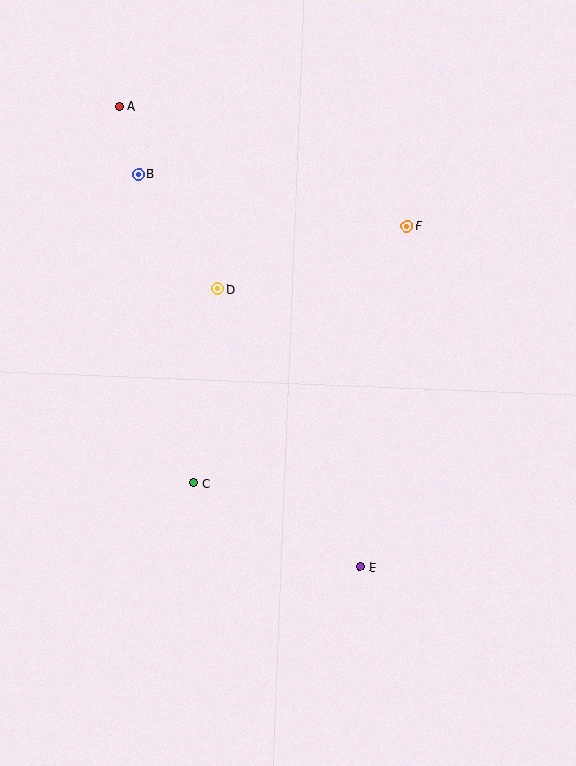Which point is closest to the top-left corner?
Point A is closest to the top-left corner.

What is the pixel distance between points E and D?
The distance between E and D is 313 pixels.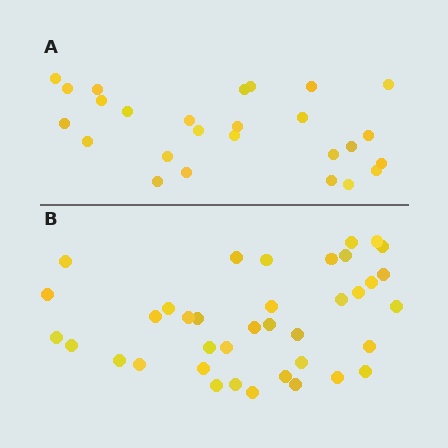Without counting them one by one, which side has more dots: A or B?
Region B (the bottom region) has more dots.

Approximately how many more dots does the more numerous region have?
Region B has roughly 12 or so more dots than region A.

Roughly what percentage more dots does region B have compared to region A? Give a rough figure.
About 45% more.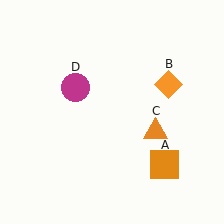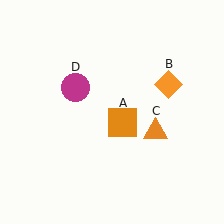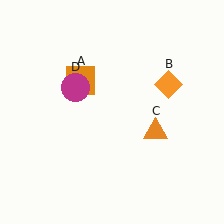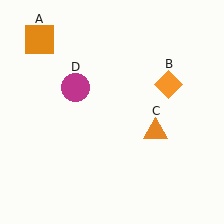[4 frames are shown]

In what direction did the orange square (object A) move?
The orange square (object A) moved up and to the left.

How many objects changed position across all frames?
1 object changed position: orange square (object A).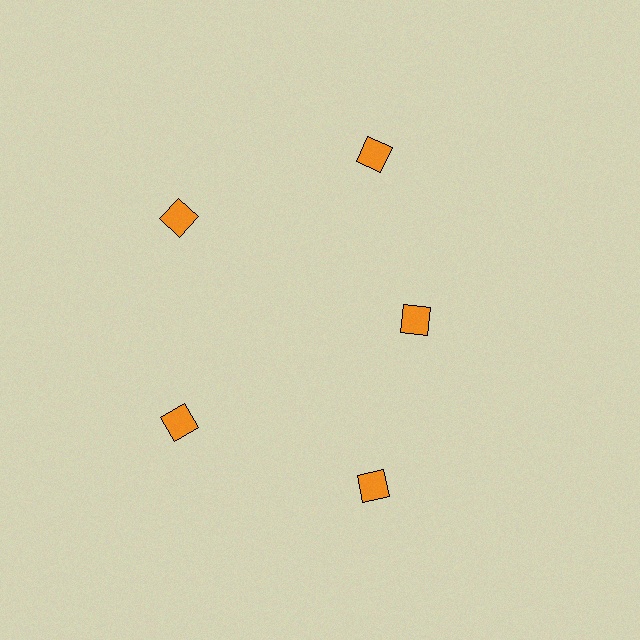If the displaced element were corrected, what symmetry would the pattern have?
It would have 5-fold rotational symmetry — the pattern would map onto itself every 72 degrees.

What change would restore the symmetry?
The symmetry would be restored by moving it outward, back onto the ring so that all 5 diamonds sit at equal angles and equal distance from the center.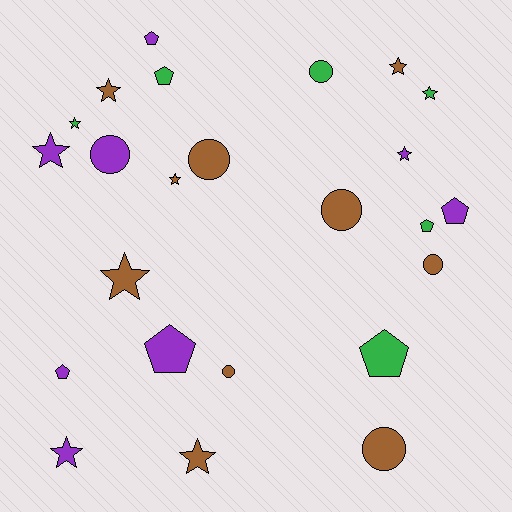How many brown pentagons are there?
There are no brown pentagons.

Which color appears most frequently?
Brown, with 10 objects.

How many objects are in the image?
There are 24 objects.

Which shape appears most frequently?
Star, with 10 objects.